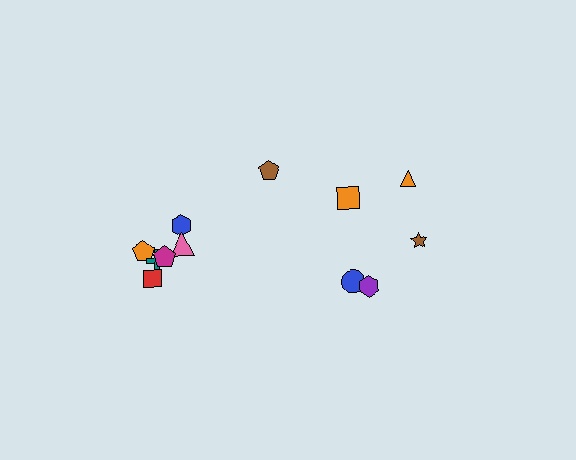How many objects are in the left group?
There are 7 objects.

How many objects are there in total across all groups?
There are 12 objects.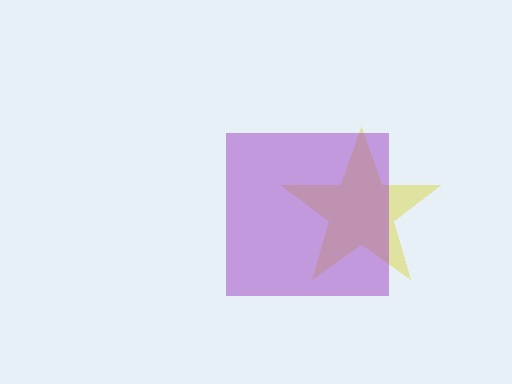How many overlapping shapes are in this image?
There are 2 overlapping shapes in the image.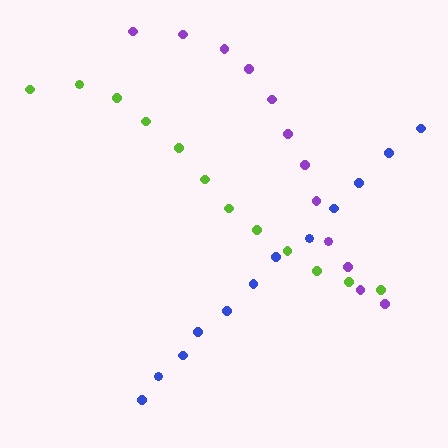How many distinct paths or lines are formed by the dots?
There are 3 distinct paths.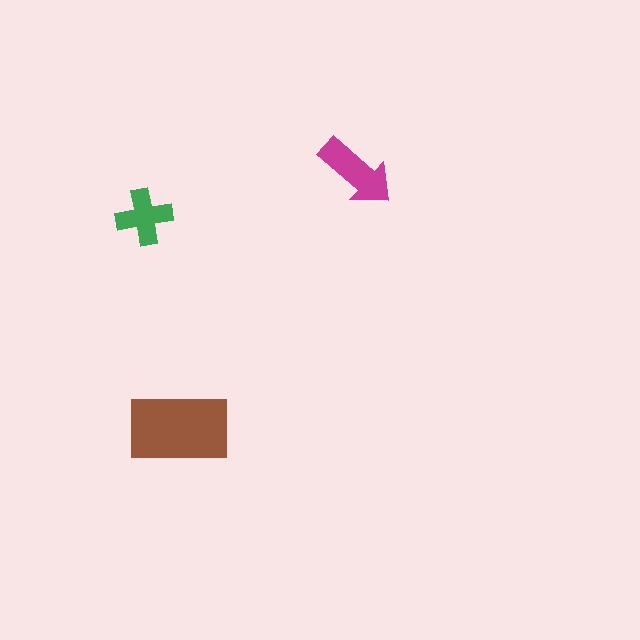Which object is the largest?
The brown rectangle.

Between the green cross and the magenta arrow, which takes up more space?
The magenta arrow.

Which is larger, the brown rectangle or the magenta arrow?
The brown rectangle.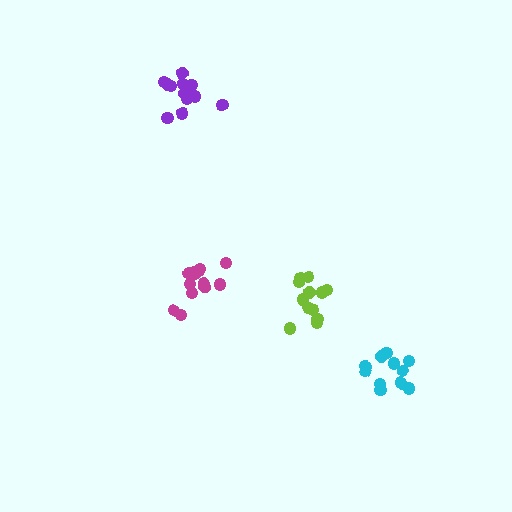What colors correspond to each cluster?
The clusters are colored: lime, cyan, purple, magenta.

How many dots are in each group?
Group 1: 12 dots, Group 2: 11 dots, Group 3: 12 dots, Group 4: 13 dots (48 total).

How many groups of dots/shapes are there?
There are 4 groups.